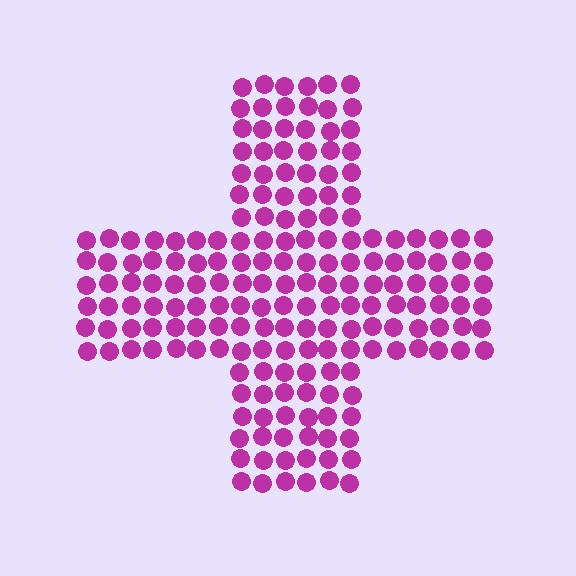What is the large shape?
The large shape is a cross.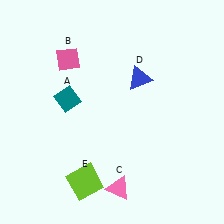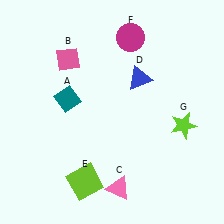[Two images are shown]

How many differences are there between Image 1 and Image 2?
There are 2 differences between the two images.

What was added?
A magenta circle (F), a lime star (G) were added in Image 2.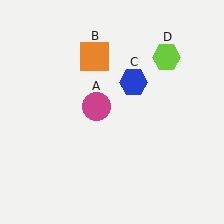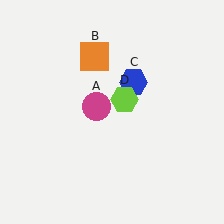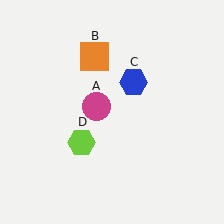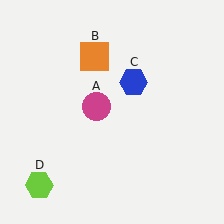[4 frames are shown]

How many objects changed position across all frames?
1 object changed position: lime hexagon (object D).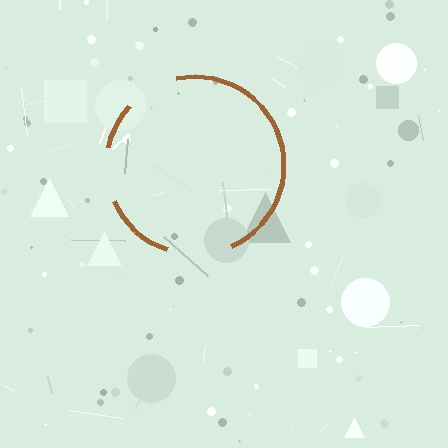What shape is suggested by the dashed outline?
The dashed outline suggests a circle.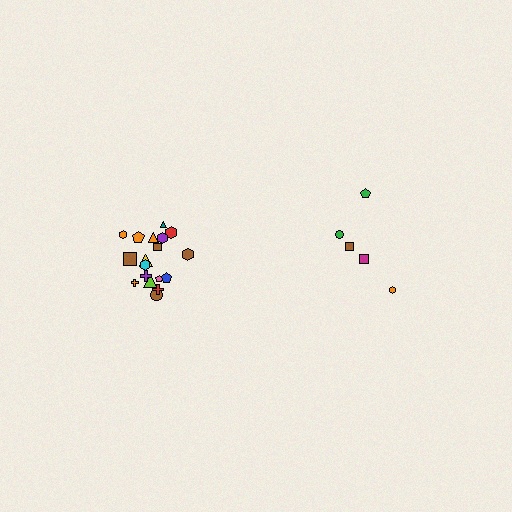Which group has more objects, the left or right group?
The left group.